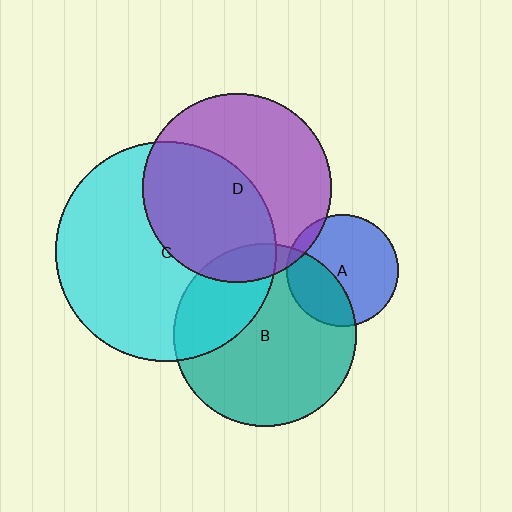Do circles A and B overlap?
Yes.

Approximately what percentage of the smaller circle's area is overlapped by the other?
Approximately 35%.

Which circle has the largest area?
Circle C (cyan).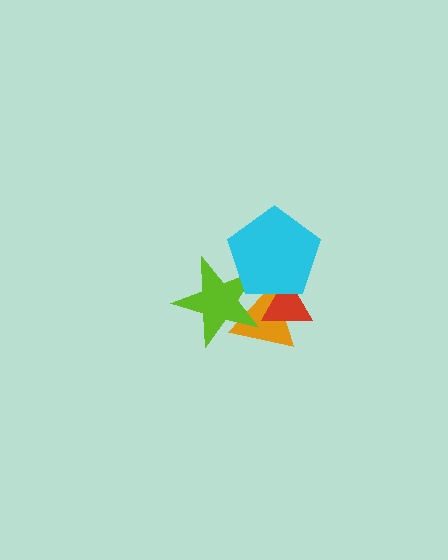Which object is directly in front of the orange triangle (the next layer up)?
The red triangle is directly in front of the orange triangle.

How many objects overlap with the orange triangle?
3 objects overlap with the orange triangle.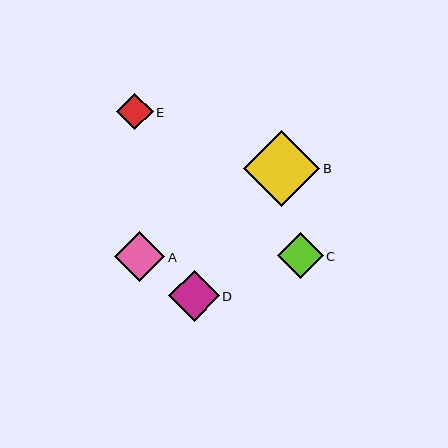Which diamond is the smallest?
Diamond E is the smallest with a size of approximately 36 pixels.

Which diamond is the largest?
Diamond B is the largest with a size of approximately 76 pixels.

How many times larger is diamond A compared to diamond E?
Diamond A is approximately 1.4 times the size of diamond E.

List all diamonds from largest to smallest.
From largest to smallest: B, D, A, C, E.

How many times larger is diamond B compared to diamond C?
Diamond B is approximately 1.6 times the size of diamond C.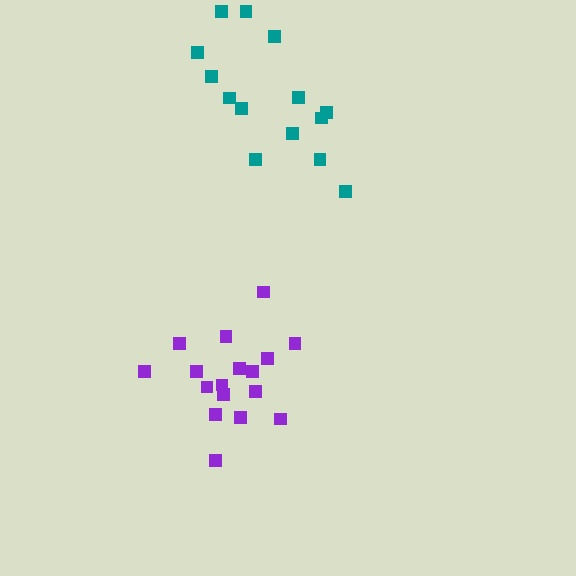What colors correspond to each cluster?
The clusters are colored: teal, purple.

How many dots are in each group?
Group 1: 14 dots, Group 2: 17 dots (31 total).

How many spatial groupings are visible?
There are 2 spatial groupings.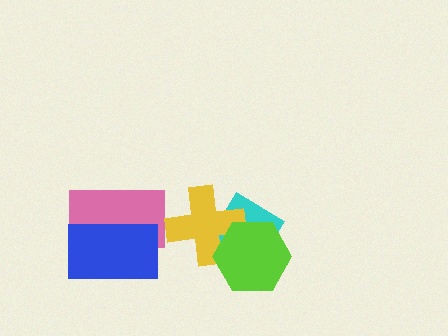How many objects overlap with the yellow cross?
2 objects overlap with the yellow cross.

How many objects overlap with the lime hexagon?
2 objects overlap with the lime hexagon.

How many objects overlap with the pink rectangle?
1 object overlaps with the pink rectangle.